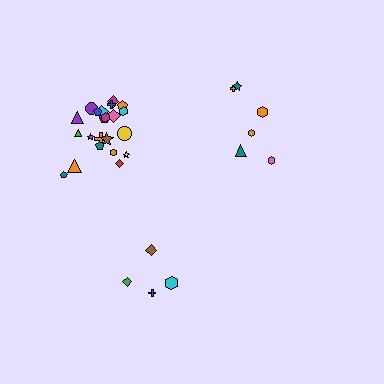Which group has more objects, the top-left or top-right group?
The top-left group.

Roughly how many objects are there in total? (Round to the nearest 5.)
Roughly 30 objects in total.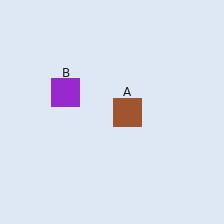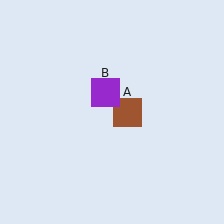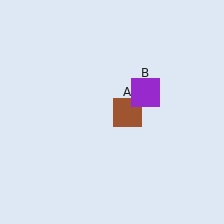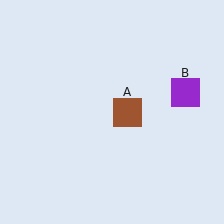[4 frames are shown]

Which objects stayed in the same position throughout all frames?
Brown square (object A) remained stationary.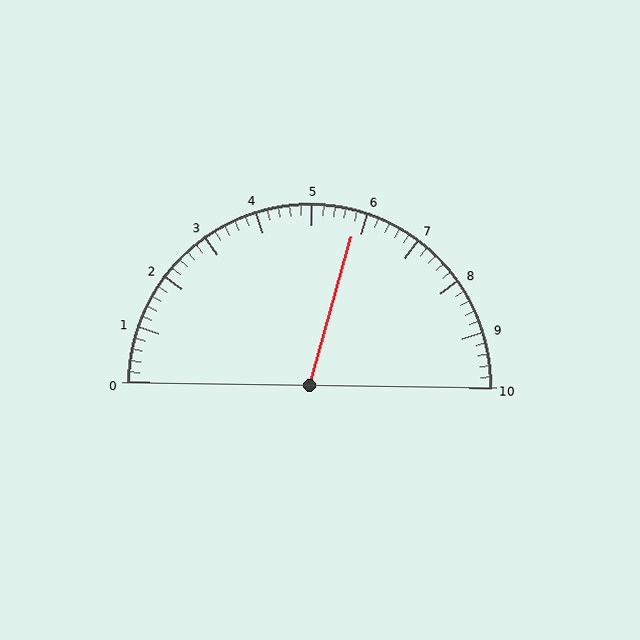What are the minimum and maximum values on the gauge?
The gauge ranges from 0 to 10.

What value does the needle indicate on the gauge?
The needle indicates approximately 5.8.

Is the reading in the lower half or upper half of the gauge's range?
The reading is in the upper half of the range (0 to 10).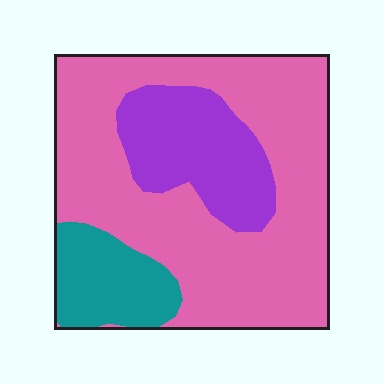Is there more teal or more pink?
Pink.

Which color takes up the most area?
Pink, at roughly 65%.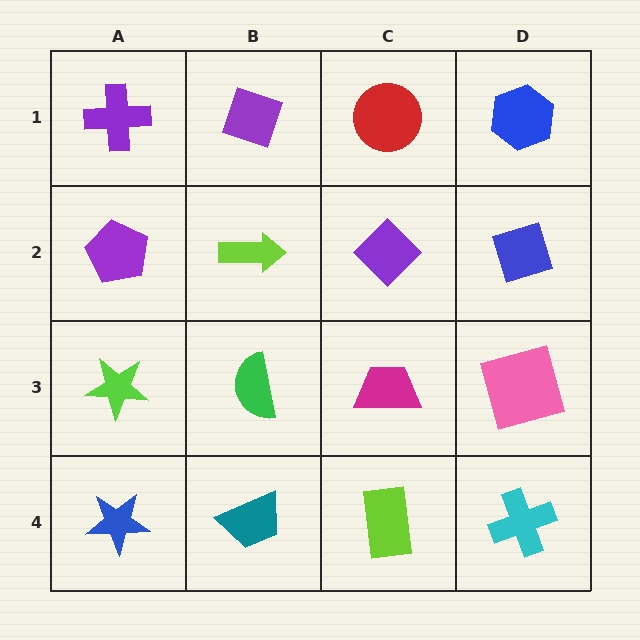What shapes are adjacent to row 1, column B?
A lime arrow (row 2, column B), a purple cross (row 1, column A), a red circle (row 1, column C).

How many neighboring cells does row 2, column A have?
3.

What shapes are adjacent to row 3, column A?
A purple pentagon (row 2, column A), a blue star (row 4, column A), a green semicircle (row 3, column B).